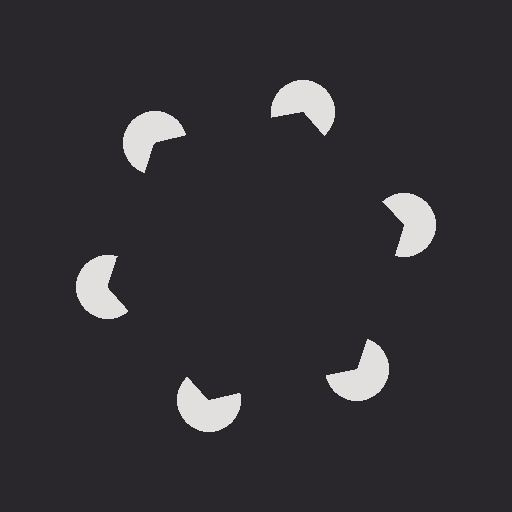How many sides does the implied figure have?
6 sides.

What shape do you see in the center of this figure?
An illusory hexagon — its edges are inferred from the aligned wedge cuts in the pac-man discs, not physically drawn.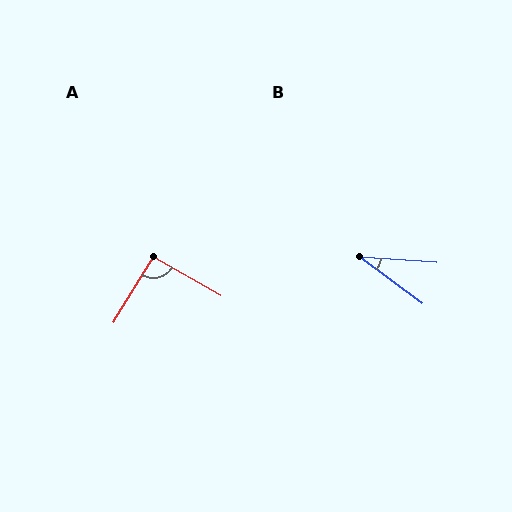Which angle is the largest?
A, at approximately 93 degrees.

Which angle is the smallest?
B, at approximately 33 degrees.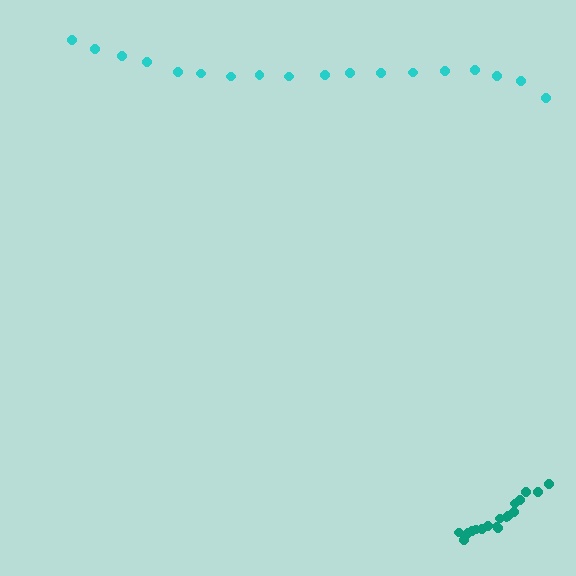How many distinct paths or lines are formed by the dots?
There are 2 distinct paths.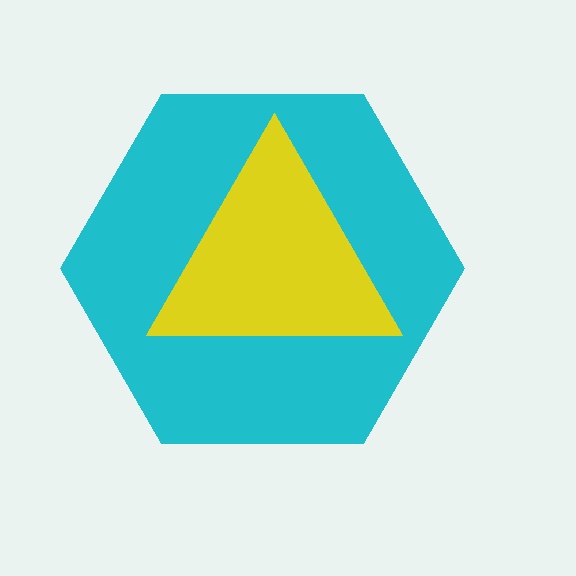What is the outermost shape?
The cyan hexagon.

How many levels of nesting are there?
2.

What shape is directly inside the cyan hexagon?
The yellow triangle.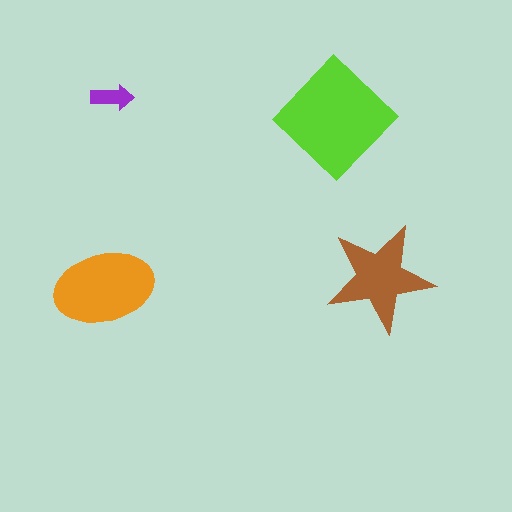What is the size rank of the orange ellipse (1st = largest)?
2nd.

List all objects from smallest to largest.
The purple arrow, the brown star, the orange ellipse, the lime diamond.